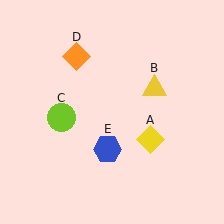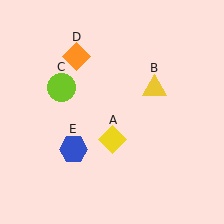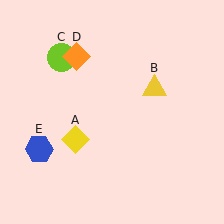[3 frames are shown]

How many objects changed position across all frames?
3 objects changed position: yellow diamond (object A), lime circle (object C), blue hexagon (object E).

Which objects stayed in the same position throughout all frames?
Yellow triangle (object B) and orange diamond (object D) remained stationary.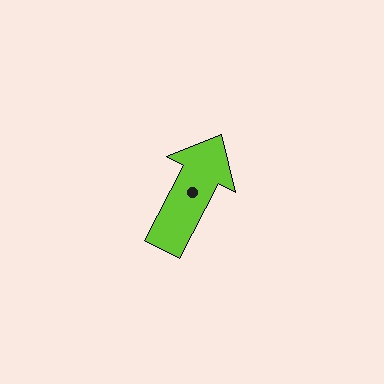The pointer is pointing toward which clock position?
Roughly 1 o'clock.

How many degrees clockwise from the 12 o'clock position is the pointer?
Approximately 27 degrees.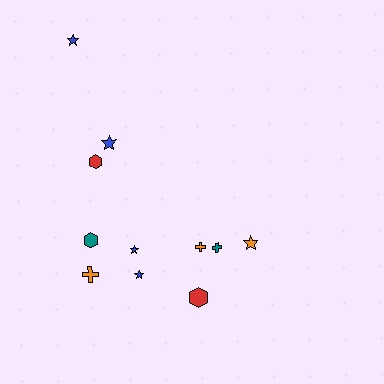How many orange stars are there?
There is 1 orange star.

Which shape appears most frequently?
Star, with 5 objects.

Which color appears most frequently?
Blue, with 4 objects.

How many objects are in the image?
There are 11 objects.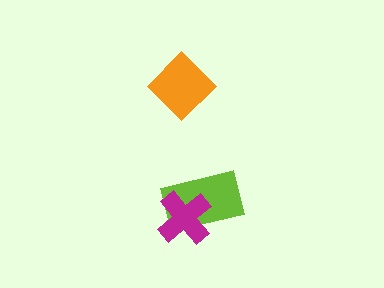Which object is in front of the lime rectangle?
The magenta cross is in front of the lime rectangle.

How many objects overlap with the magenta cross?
1 object overlaps with the magenta cross.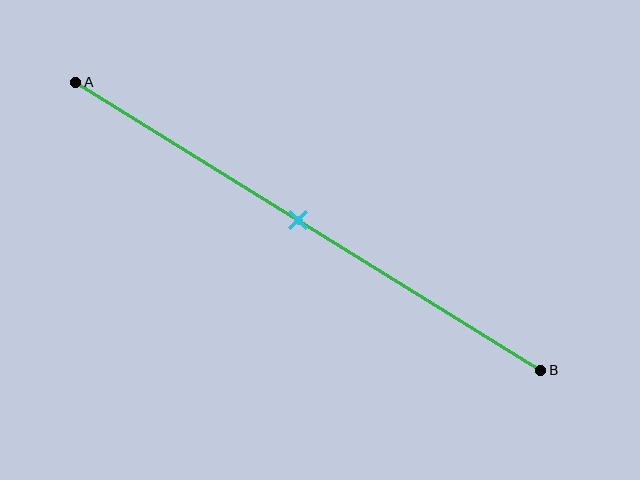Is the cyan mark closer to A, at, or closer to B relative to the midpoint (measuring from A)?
The cyan mark is approximately at the midpoint of segment AB.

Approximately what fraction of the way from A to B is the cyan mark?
The cyan mark is approximately 50% of the way from A to B.